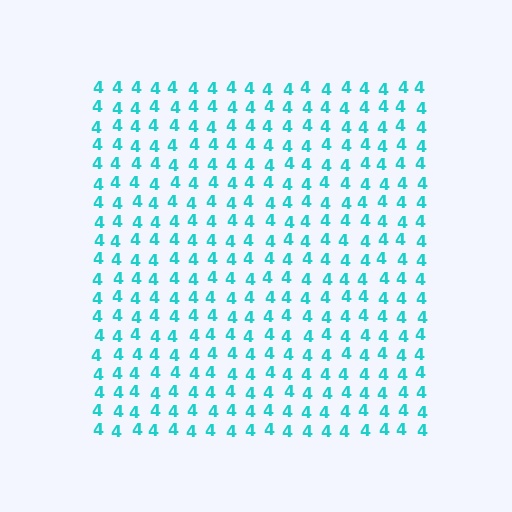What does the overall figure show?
The overall figure shows a square.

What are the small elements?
The small elements are digit 4's.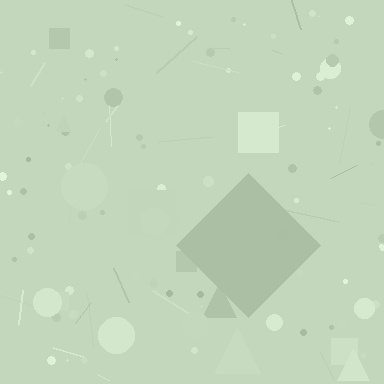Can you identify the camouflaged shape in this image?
The camouflaged shape is a diamond.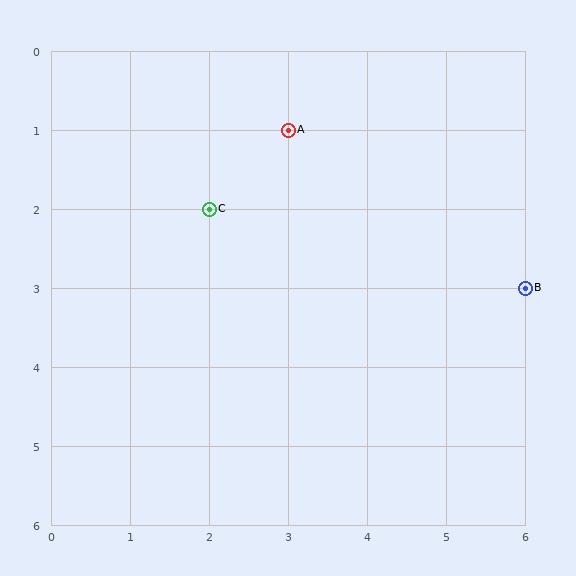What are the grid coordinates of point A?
Point A is at grid coordinates (3, 1).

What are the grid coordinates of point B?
Point B is at grid coordinates (6, 3).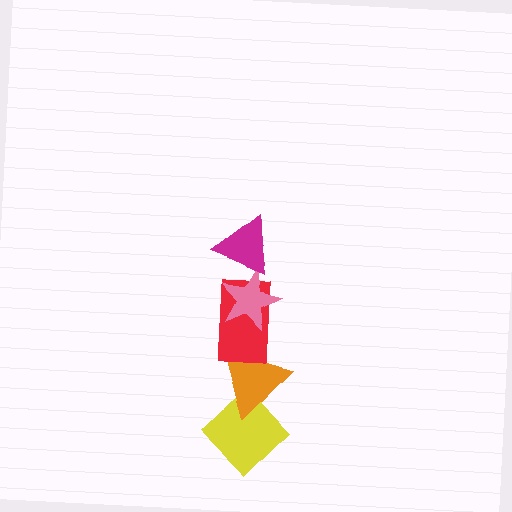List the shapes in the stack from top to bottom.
From top to bottom: the magenta triangle, the pink star, the red rectangle, the orange triangle, the yellow diamond.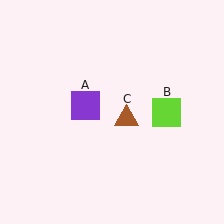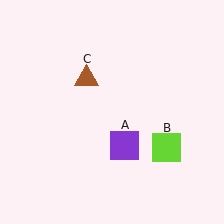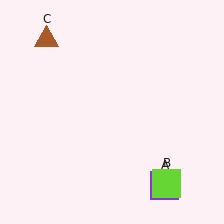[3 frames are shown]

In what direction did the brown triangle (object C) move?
The brown triangle (object C) moved up and to the left.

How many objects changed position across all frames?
3 objects changed position: purple square (object A), lime square (object B), brown triangle (object C).